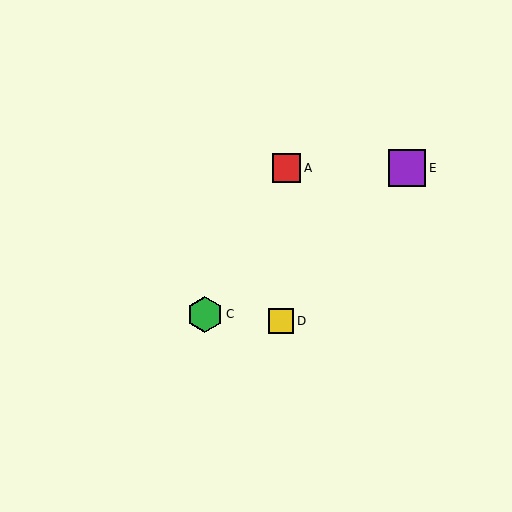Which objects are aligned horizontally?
Objects A, B, E are aligned horizontally.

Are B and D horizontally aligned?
No, B is at y≈168 and D is at y≈321.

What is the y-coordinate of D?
Object D is at y≈321.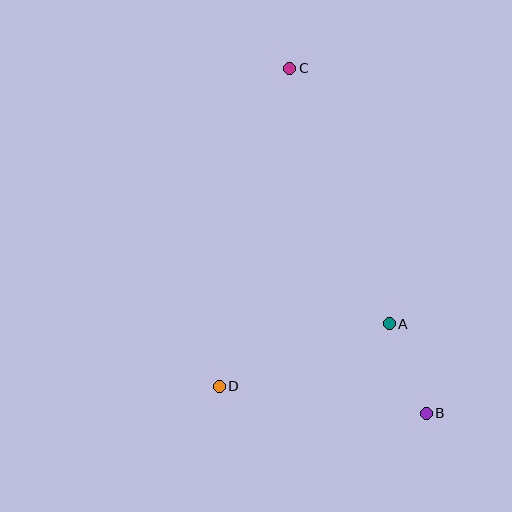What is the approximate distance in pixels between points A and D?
The distance between A and D is approximately 181 pixels.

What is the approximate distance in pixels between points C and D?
The distance between C and D is approximately 326 pixels.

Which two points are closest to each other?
Points A and B are closest to each other.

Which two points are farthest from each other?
Points B and C are farthest from each other.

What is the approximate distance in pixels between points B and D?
The distance between B and D is approximately 209 pixels.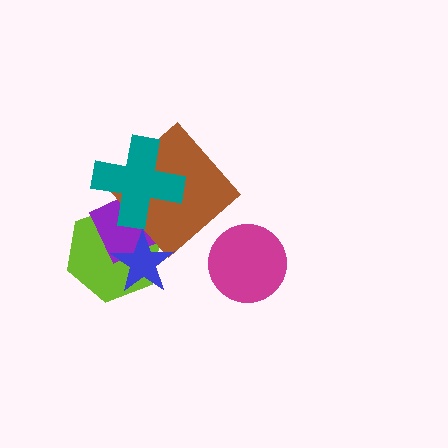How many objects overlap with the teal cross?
3 objects overlap with the teal cross.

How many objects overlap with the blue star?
2 objects overlap with the blue star.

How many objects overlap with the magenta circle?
0 objects overlap with the magenta circle.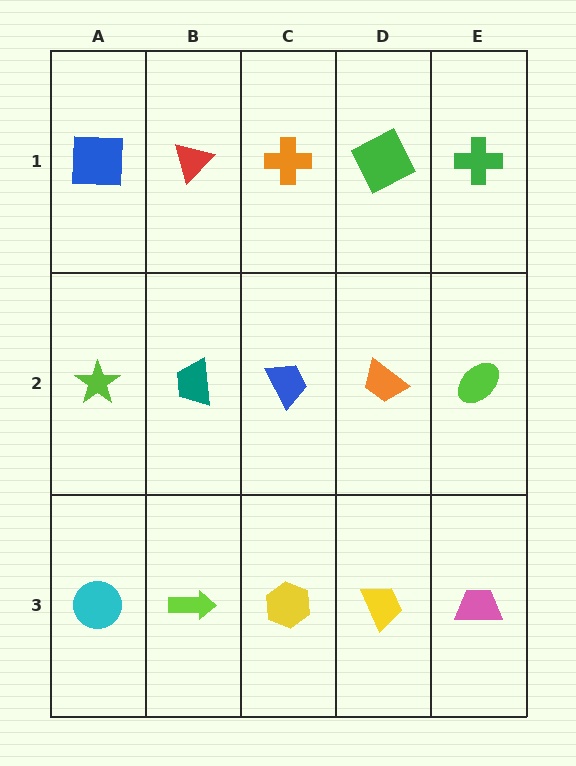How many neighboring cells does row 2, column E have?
3.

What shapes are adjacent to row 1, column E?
A lime ellipse (row 2, column E), a green square (row 1, column D).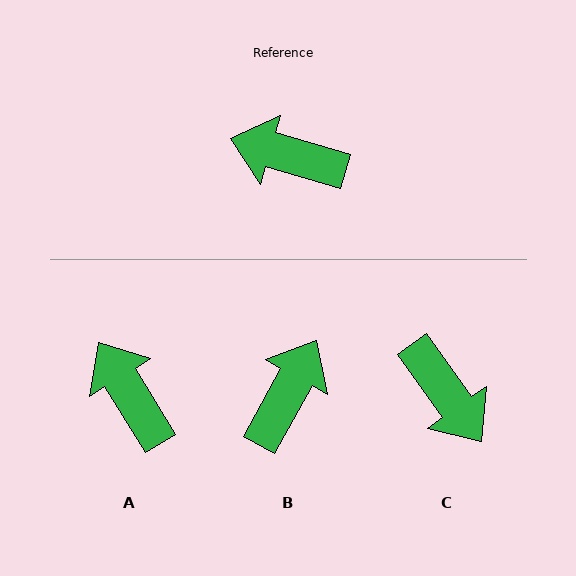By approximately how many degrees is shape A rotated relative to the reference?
Approximately 42 degrees clockwise.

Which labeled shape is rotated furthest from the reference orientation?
C, about 142 degrees away.